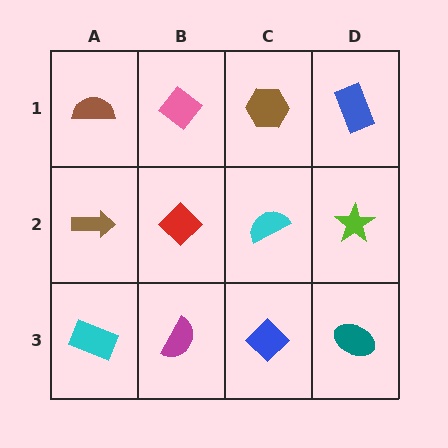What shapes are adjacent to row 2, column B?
A pink diamond (row 1, column B), a magenta semicircle (row 3, column B), a brown arrow (row 2, column A), a cyan semicircle (row 2, column C).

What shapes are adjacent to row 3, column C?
A cyan semicircle (row 2, column C), a magenta semicircle (row 3, column B), a teal ellipse (row 3, column D).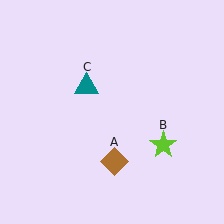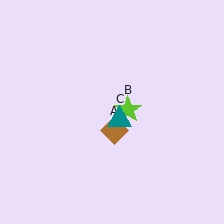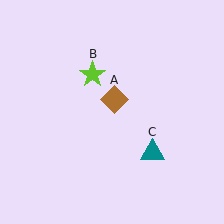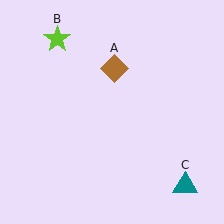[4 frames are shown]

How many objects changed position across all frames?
3 objects changed position: brown diamond (object A), lime star (object B), teal triangle (object C).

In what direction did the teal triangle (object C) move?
The teal triangle (object C) moved down and to the right.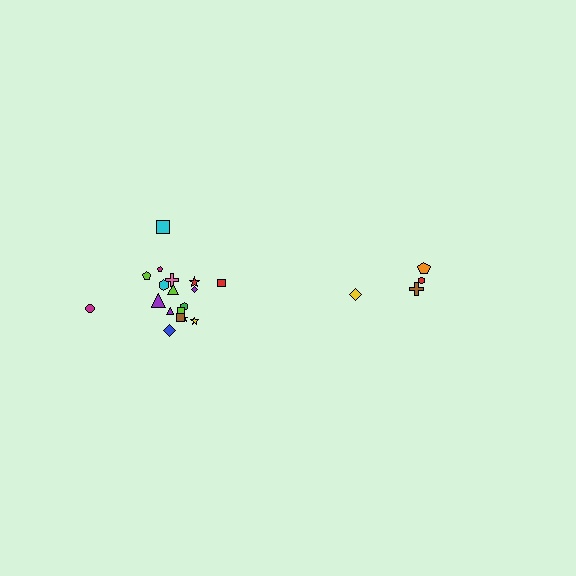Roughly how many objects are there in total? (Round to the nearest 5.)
Roughly 20 objects in total.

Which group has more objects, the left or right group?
The left group.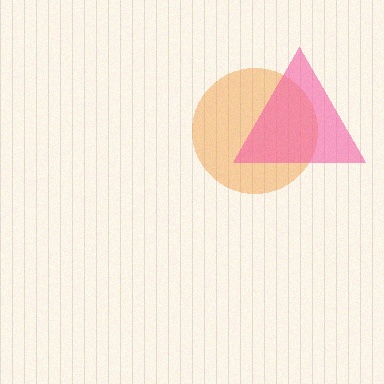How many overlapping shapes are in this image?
There are 2 overlapping shapes in the image.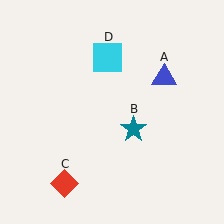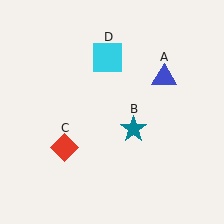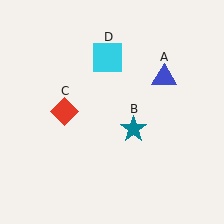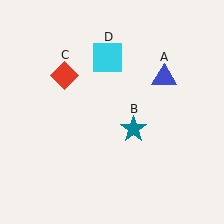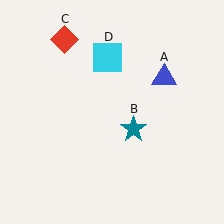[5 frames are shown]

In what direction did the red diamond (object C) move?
The red diamond (object C) moved up.